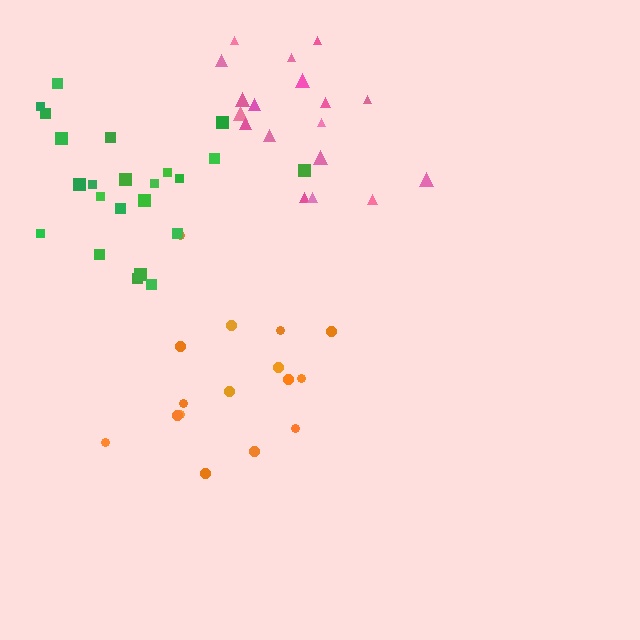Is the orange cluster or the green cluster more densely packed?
Green.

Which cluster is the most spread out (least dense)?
Orange.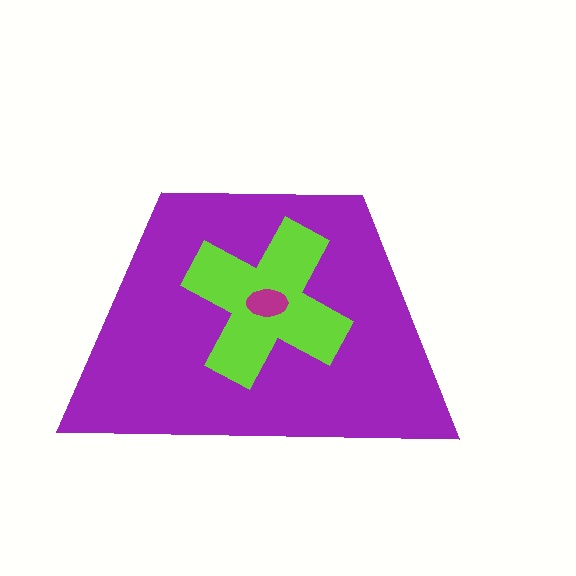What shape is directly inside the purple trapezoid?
The lime cross.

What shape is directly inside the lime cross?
The magenta ellipse.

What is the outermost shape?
The purple trapezoid.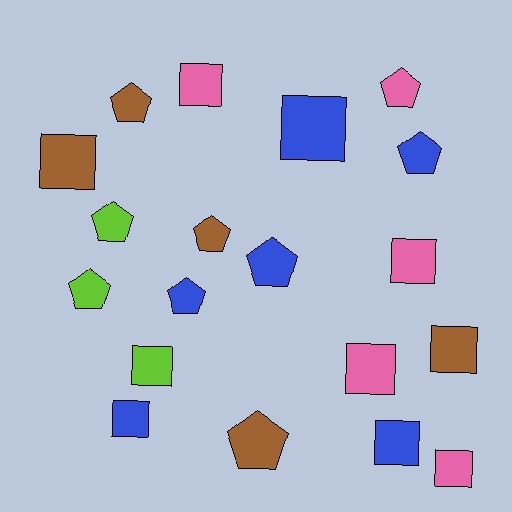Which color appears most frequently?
Blue, with 6 objects.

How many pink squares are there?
There are 4 pink squares.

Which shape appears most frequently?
Square, with 10 objects.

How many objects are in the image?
There are 19 objects.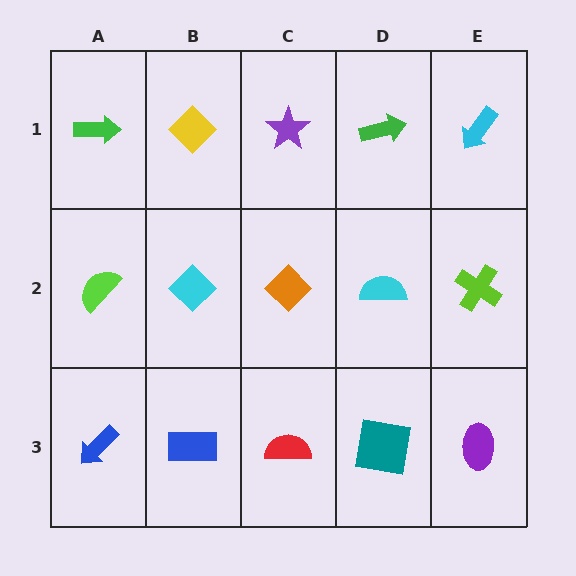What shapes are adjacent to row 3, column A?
A lime semicircle (row 2, column A), a blue rectangle (row 3, column B).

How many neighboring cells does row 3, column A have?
2.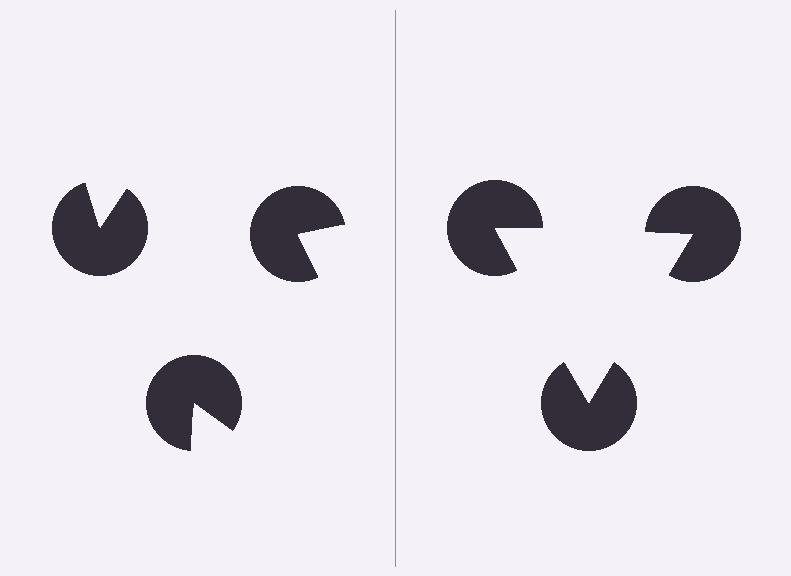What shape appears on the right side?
An illusory triangle.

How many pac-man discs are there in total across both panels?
6 — 3 on each side.